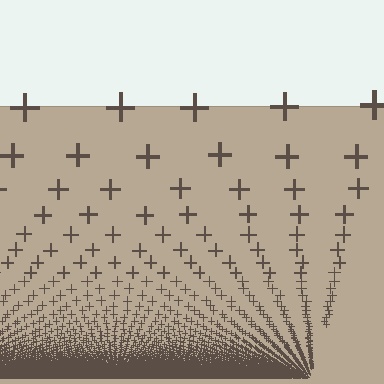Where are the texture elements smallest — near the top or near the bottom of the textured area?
Near the bottom.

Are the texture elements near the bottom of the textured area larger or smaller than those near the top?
Smaller. The gradient is inverted — elements near the bottom are smaller and denser.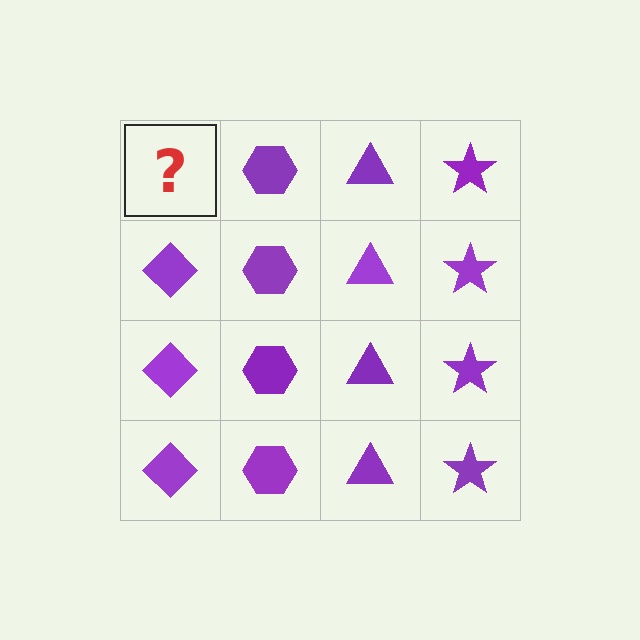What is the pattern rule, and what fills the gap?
The rule is that each column has a consistent shape. The gap should be filled with a purple diamond.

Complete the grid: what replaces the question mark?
The question mark should be replaced with a purple diamond.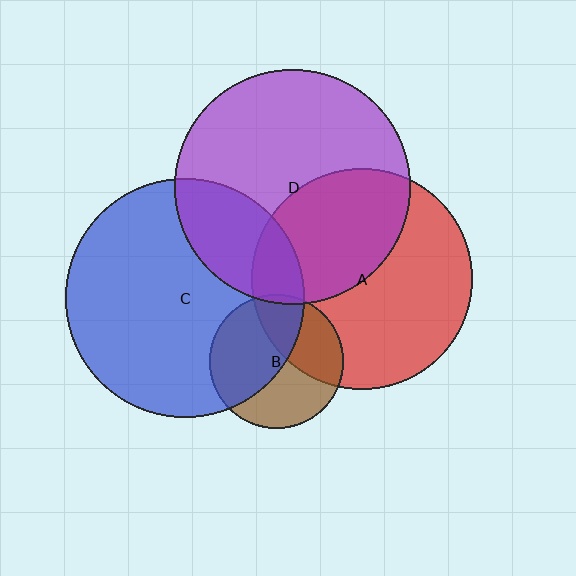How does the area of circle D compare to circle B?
Approximately 3.1 times.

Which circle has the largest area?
Circle C (blue).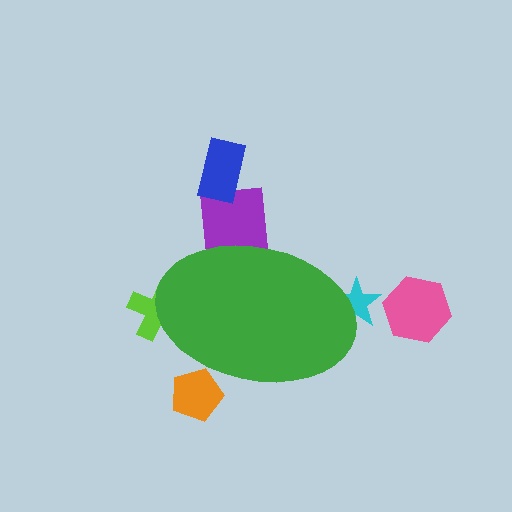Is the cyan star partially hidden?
Yes, the cyan star is partially hidden behind the green ellipse.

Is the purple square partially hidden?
Yes, the purple square is partially hidden behind the green ellipse.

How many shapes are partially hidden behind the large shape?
4 shapes are partially hidden.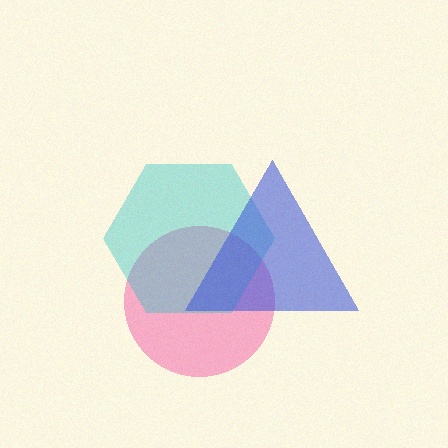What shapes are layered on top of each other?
The layered shapes are: a pink circle, a cyan hexagon, a blue triangle.